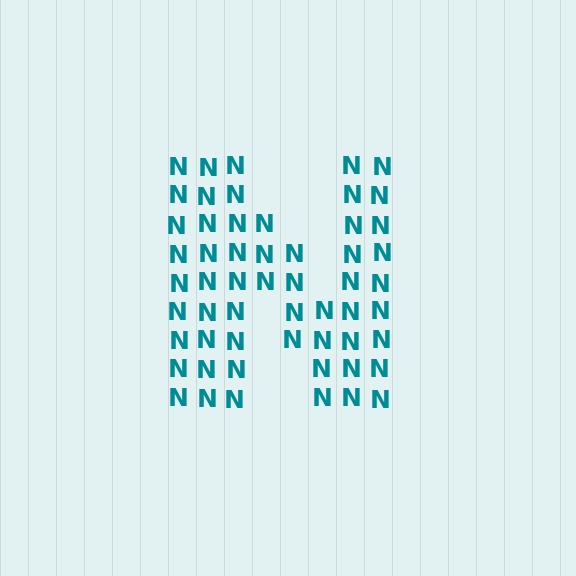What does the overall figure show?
The overall figure shows the letter N.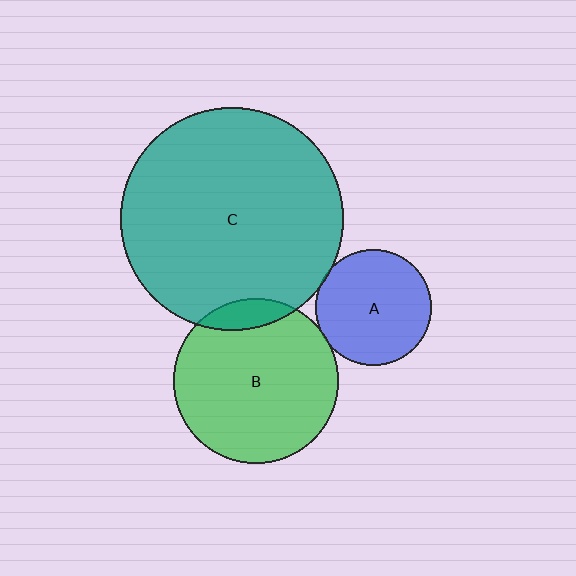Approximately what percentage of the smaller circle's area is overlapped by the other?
Approximately 5%.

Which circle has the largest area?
Circle C (teal).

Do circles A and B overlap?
Yes.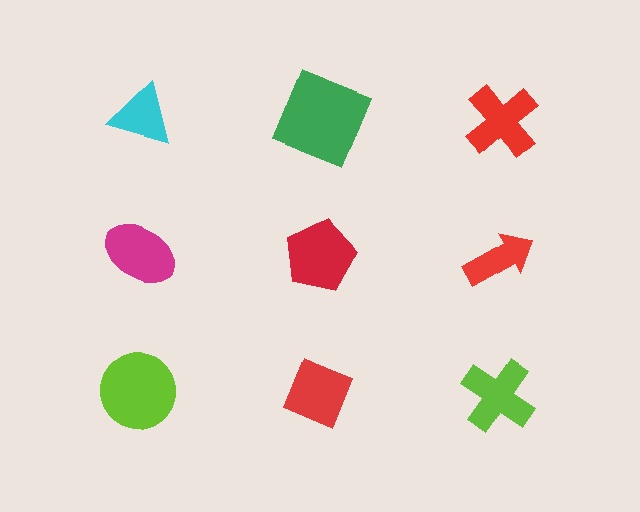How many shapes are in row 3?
3 shapes.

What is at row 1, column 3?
A red cross.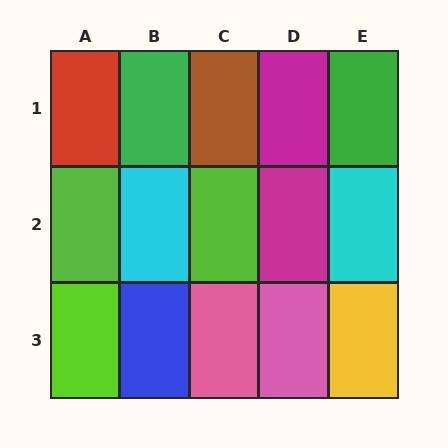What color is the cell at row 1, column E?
Green.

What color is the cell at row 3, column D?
Pink.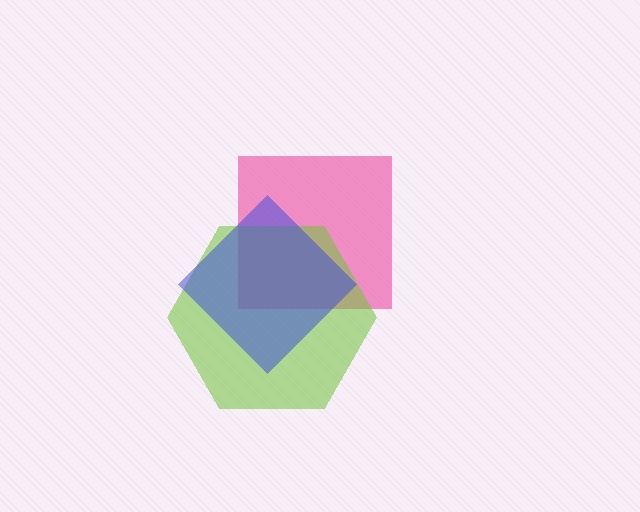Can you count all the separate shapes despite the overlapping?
Yes, there are 3 separate shapes.